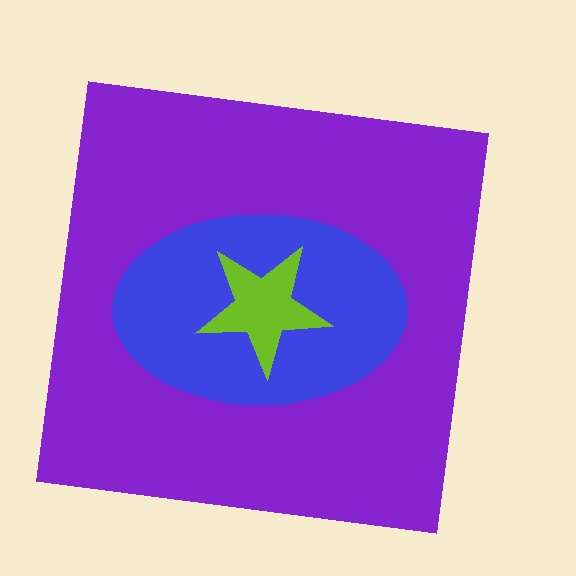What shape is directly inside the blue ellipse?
The lime star.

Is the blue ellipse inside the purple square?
Yes.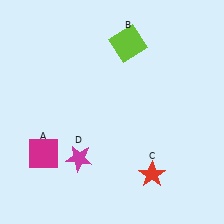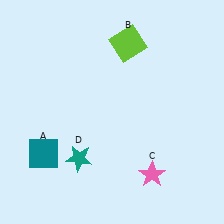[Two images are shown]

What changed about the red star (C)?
In Image 1, C is red. In Image 2, it changed to pink.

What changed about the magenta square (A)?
In Image 1, A is magenta. In Image 2, it changed to teal.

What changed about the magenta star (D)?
In Image 1, D is magenta. In Image 2, it changed to teal.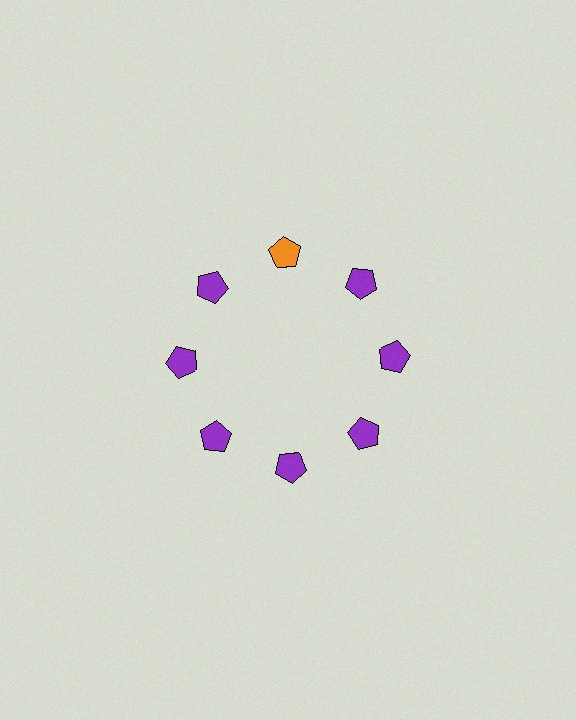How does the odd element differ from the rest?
It has a different color: orange instead of purple.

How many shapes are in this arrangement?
There are 8 shapes arranged in a ring pattern.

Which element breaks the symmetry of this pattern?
The orange pentagon at roughly the 12 o'clock position breaks the symmetry. All other shapes are purple pentagons.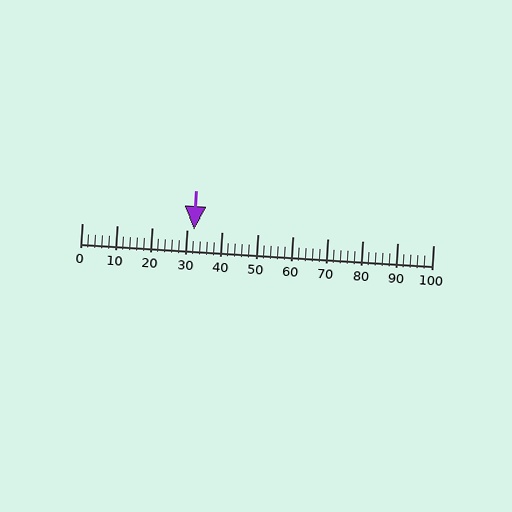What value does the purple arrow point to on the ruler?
The purple arrow points to approximately 32.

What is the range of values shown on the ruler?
The ruler shows values from 0 to 100.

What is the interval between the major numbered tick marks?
The major tick marks are spaced 10 units apart.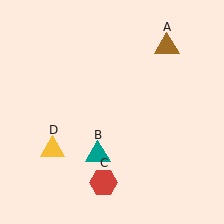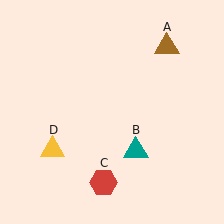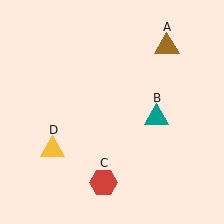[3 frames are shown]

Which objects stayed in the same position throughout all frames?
Brown triangle (object A) and red hexagon (object C) and yellow triangle (object D) remained stationary.